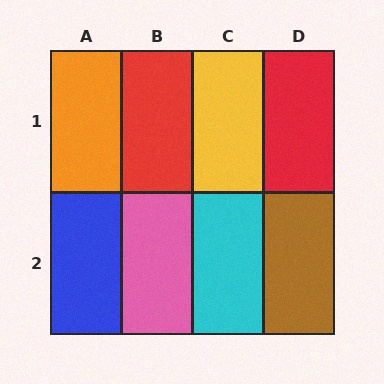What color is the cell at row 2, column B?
Pink.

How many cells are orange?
1 cell is orange.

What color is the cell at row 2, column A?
Blue.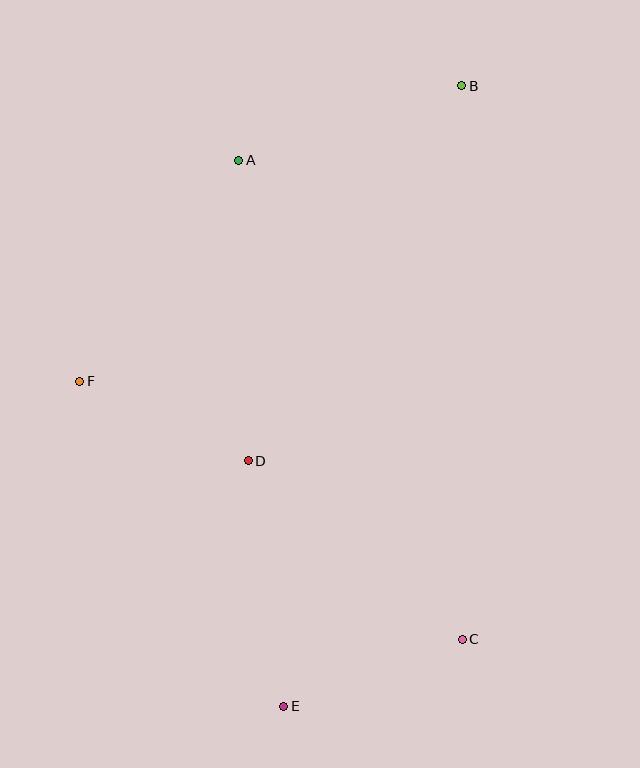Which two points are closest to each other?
Points D and F are closest to each other.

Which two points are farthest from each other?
Points B and E are farthest from each other.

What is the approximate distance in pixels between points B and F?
The distance between B and F is approximately 483 pixels.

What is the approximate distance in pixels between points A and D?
The distance between A and D is approximately 301 pixels.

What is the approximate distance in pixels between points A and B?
The distance between A and B is approximately 235 pixels.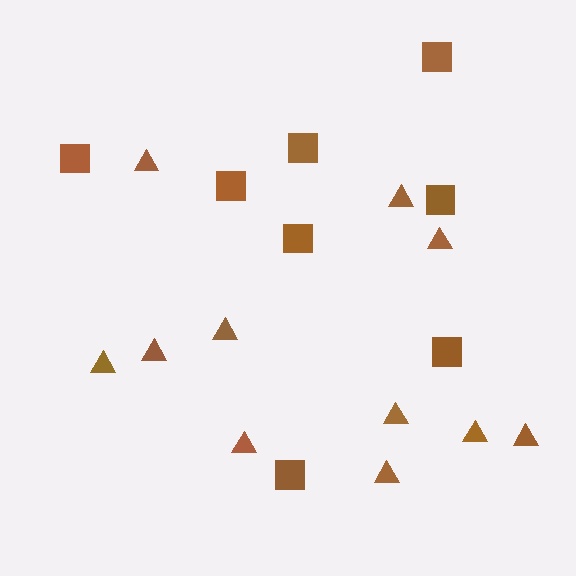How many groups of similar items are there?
There are 2 groups: one group of squares (8) and one group of triangles (11).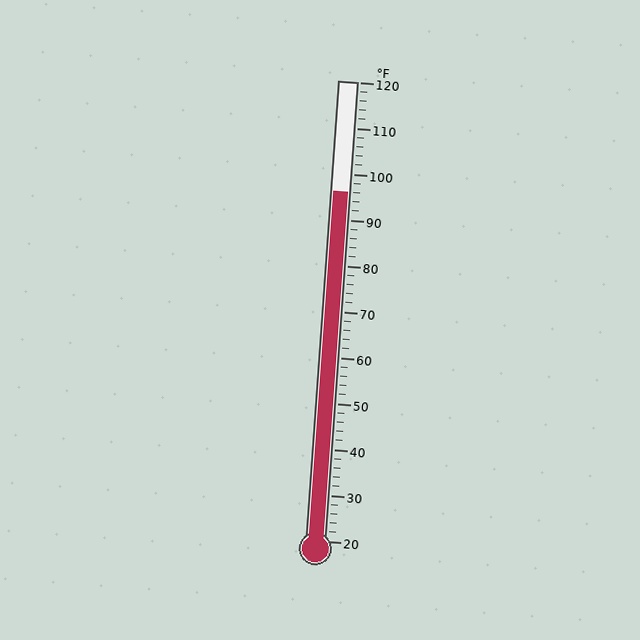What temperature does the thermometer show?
The thermometer shows approximately 96°F.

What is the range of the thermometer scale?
The thermometer scale ranges from 20°F to 120°F.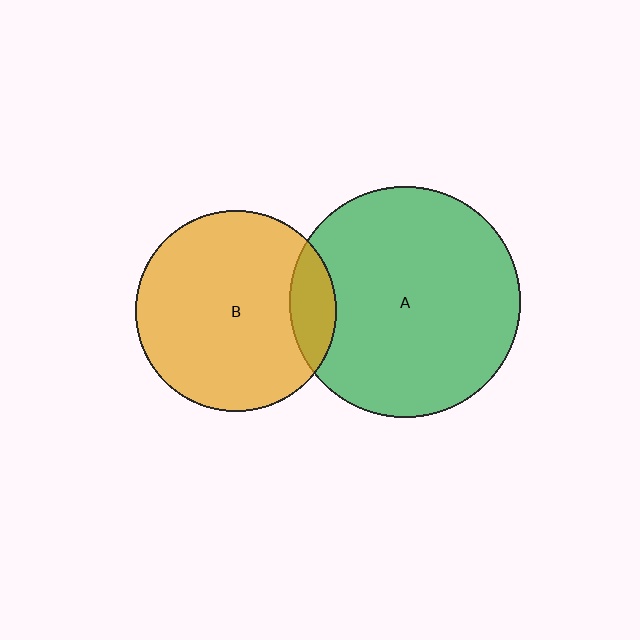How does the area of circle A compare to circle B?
Approximately 1.3 times.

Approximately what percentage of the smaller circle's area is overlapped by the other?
Approximately 15%.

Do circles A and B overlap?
Yes.